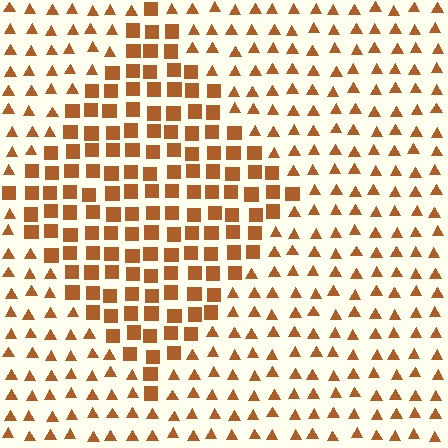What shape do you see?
I see a diamond.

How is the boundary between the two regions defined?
The boundary is defined by a change in element shape: squares inside vs. triangles outside. All elements share the same color and spacing.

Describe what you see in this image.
The image is filled with small brown elements arranged in a uniform grid. A diamond-shaped region contains squares, while the surrounding area contains triangles. The boundary is defined purely by the change in element shape.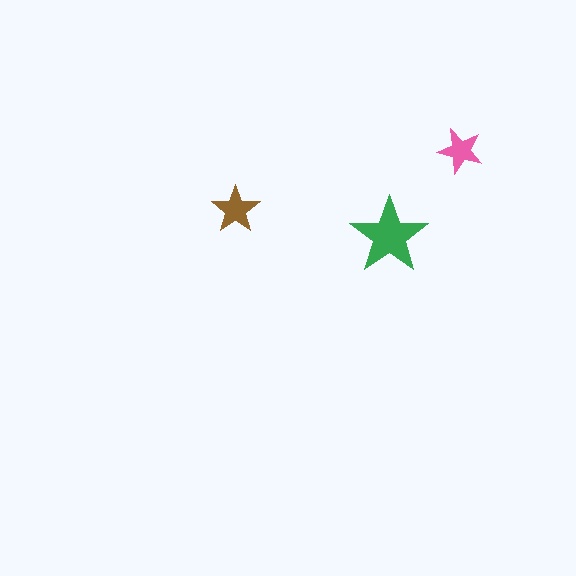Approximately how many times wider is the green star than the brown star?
About 1.5 times wider.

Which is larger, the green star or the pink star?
The green one.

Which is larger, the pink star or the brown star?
The brown one.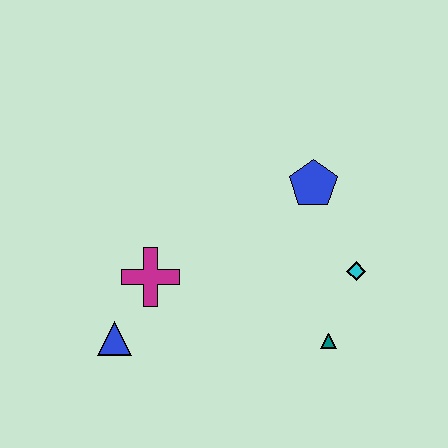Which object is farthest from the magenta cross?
The cyan diamond is farthest from the magenta cross.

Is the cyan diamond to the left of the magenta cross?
No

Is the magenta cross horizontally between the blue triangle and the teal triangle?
Yes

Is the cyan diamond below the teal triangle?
No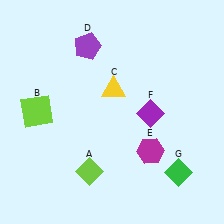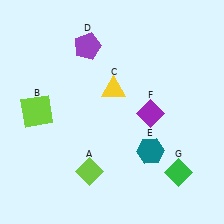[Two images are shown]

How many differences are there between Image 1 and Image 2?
There is 1 difference between the two images.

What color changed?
The hexagon (E) changed from magenta in Image 1 to teal in Image 2.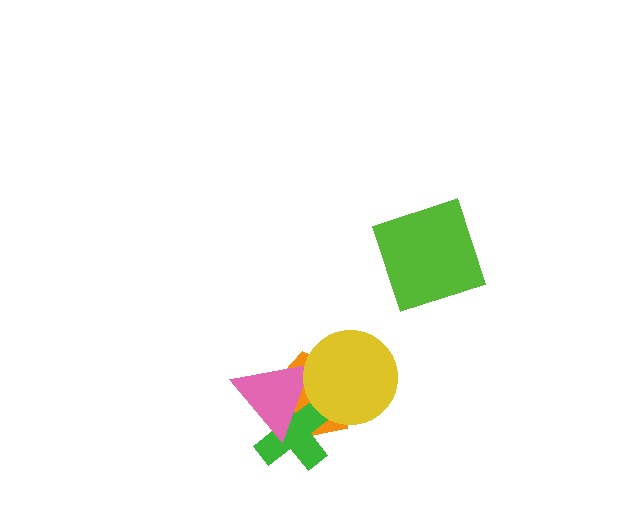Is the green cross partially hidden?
Yes, it is partially covered by another shape.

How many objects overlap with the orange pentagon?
3 objects overlap with the orange pentagon.